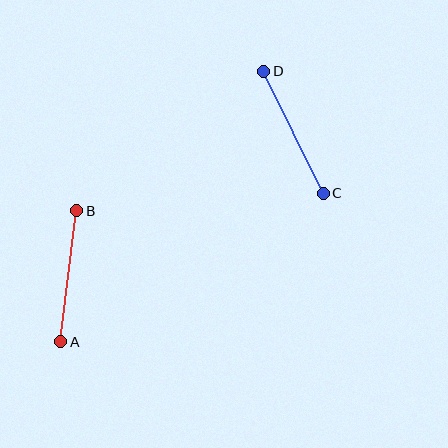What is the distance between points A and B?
The distance is approximately 132 pixels.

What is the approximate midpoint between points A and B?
The midpoint is at approximately (69, 276) pixels.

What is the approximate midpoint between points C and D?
The midpoint is at approximately (294, 132) pixels.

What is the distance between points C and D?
The distance is approximately 136 pixels.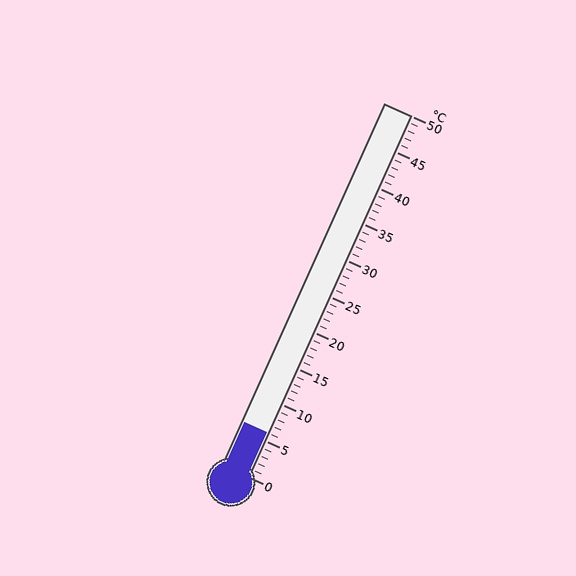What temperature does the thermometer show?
The thermometer shows approximately 6°C.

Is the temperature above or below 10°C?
The temperature is below 10°C.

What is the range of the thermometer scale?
The thermometer scale ranges from 0°C to 50°C.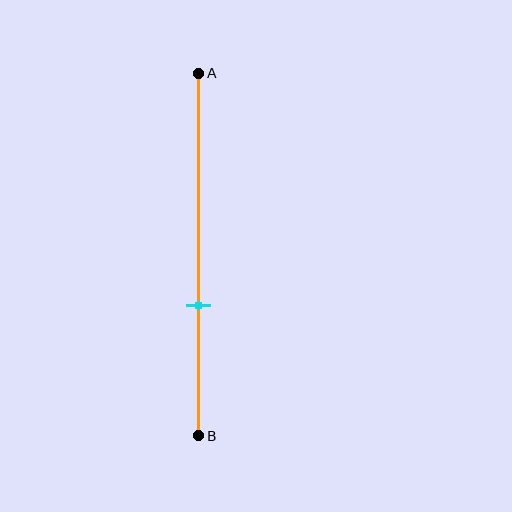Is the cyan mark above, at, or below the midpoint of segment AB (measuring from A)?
The cyan mark is below the midpoint of segment AB.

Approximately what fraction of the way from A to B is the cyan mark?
The cyan mark is approximately 65% of the way from A to B.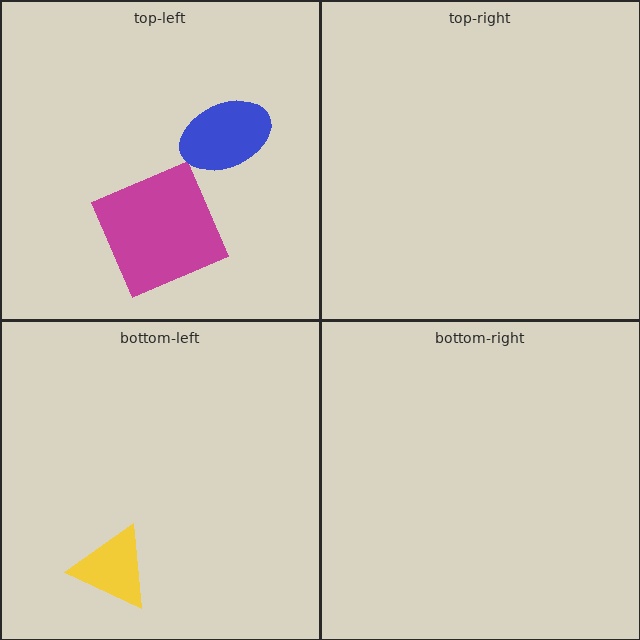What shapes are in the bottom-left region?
The yellow triangle.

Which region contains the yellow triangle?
The bottom-left region.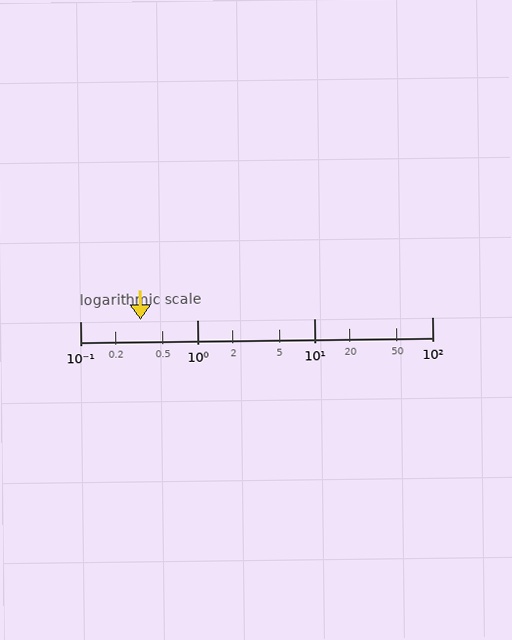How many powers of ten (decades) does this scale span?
The scale spans 3 decades, from 0.1 to 100.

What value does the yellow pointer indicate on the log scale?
The pointer indicates approximately 0.33.